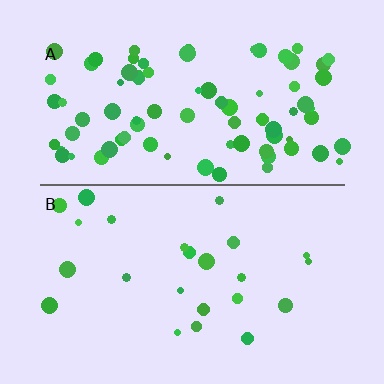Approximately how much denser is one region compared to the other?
Approximately 3.4× — region A over region B.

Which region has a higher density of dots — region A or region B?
A (the top).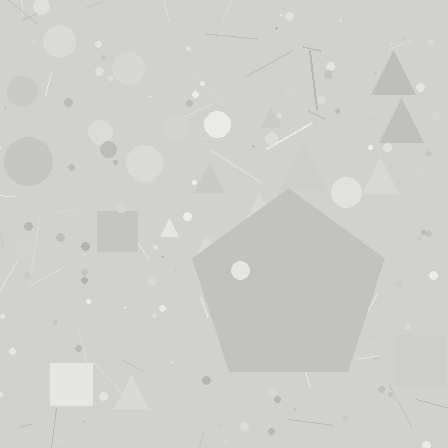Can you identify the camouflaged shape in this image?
The camouflaged shape is a pentagon.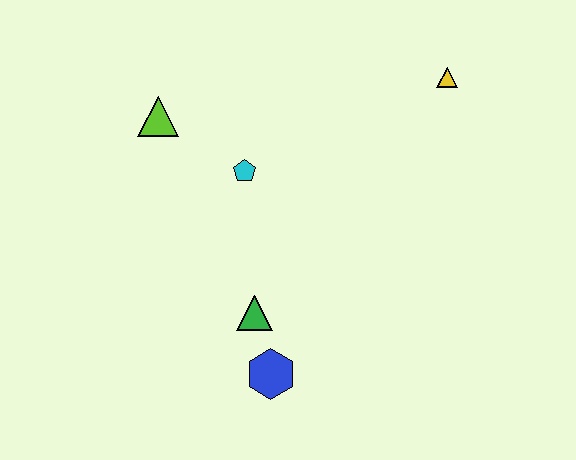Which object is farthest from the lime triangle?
The yellow triangle is farthest from the lime triangle.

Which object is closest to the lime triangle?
The cyan pentagon is closest to the lime triangle.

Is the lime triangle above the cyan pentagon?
Yes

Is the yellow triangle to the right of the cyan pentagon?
Yes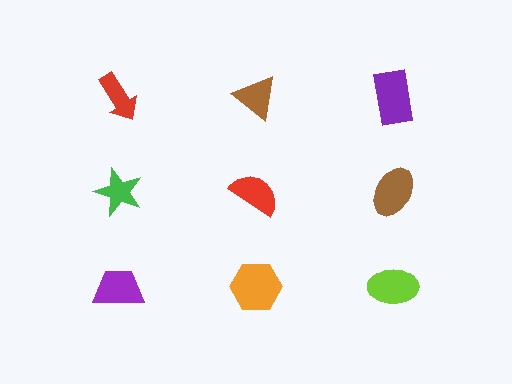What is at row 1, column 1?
A red arrow.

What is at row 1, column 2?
A brown triangle.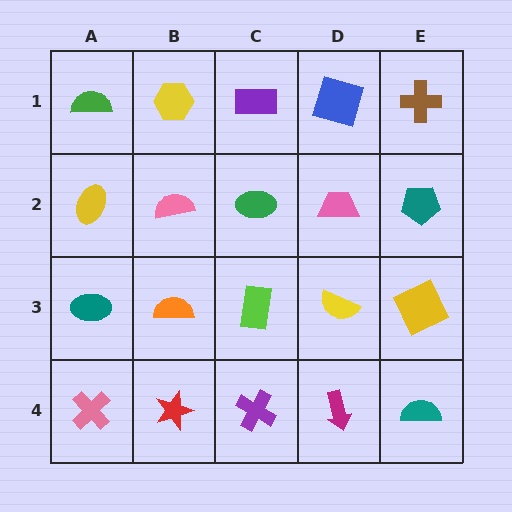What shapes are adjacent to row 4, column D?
A yellow semicircle (row 3, column D), a purple cross (row 4, column C), a teal semicircle (row 4, column E).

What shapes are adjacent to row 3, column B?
A pink semicircle (row 2, column B), a red star (row 4, column B), a teal ellipse (row 3, column A), a lime rectangle (row 3, column C).